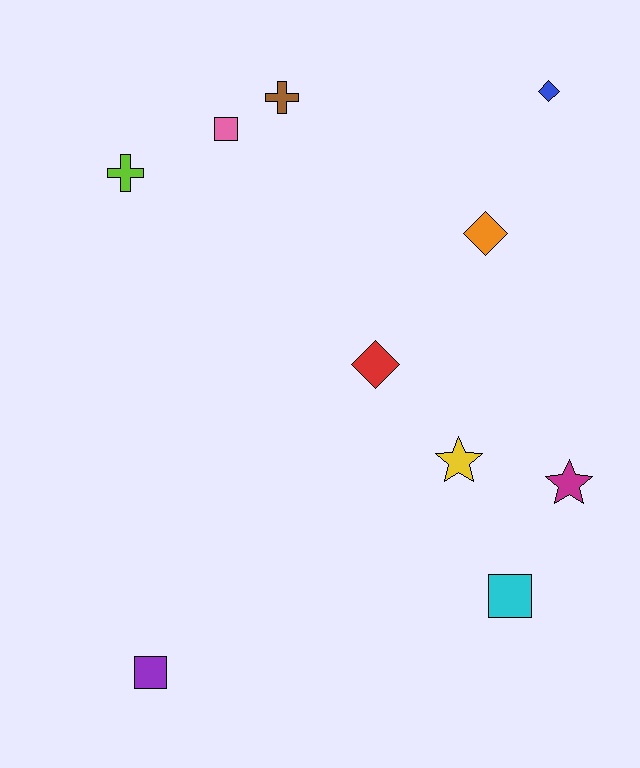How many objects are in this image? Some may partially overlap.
There are 10 objects.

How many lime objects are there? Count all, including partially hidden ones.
There is 1 lime object.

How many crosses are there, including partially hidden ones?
There are 2 crosses.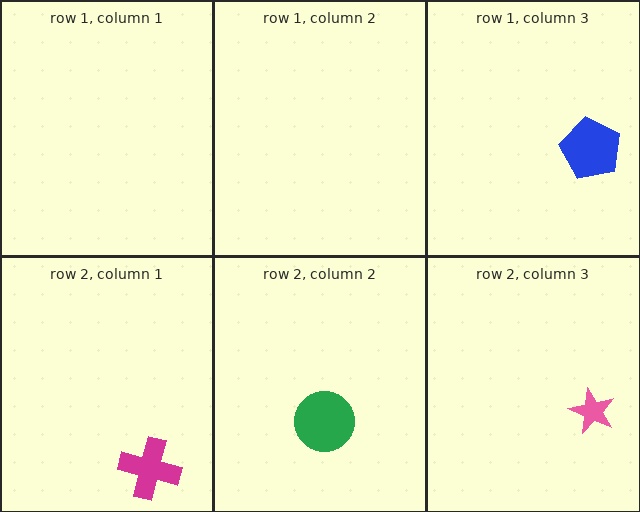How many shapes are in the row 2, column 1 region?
1.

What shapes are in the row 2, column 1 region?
The magenta cross.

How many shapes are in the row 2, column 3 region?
1.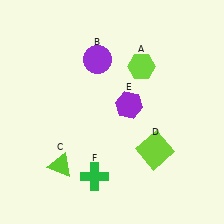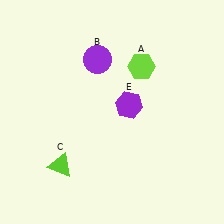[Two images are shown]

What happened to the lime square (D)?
The lime square (D) was removed in Image 2. It was in the bottom-right area of Image 1.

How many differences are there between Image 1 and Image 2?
There are 2 differences between the two images.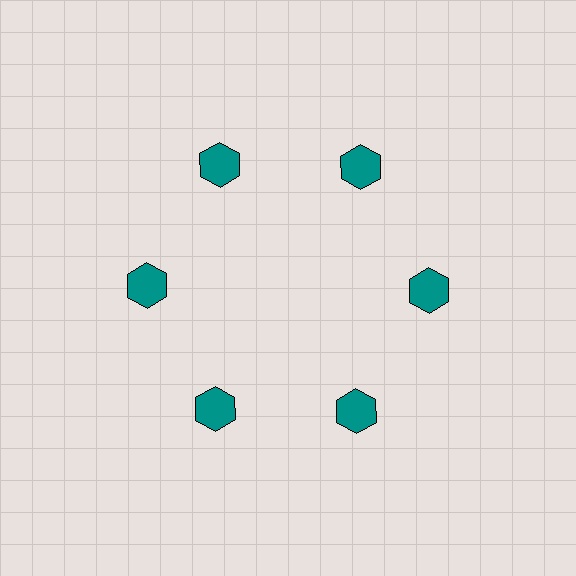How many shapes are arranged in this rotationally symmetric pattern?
There are 6 shapes, arranged in 6 groups of 1.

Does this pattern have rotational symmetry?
Yes, this pattern has 6-fold rotational symmetry. It looks the same after rotating 60 degrees around the center.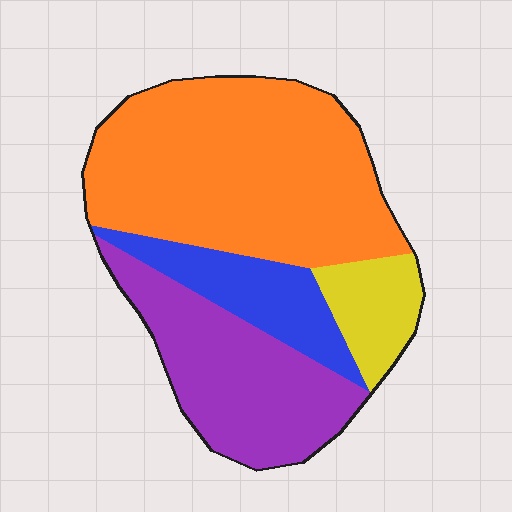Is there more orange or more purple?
Orange.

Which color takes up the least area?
Yellow, at roughly 10%.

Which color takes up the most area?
Orange, at roughly 50%.